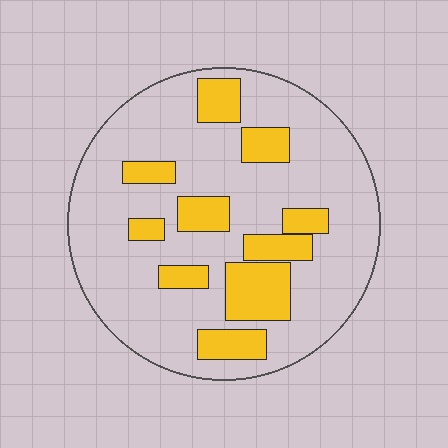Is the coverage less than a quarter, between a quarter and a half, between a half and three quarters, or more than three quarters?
Less than a quarter.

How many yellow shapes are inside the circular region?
10.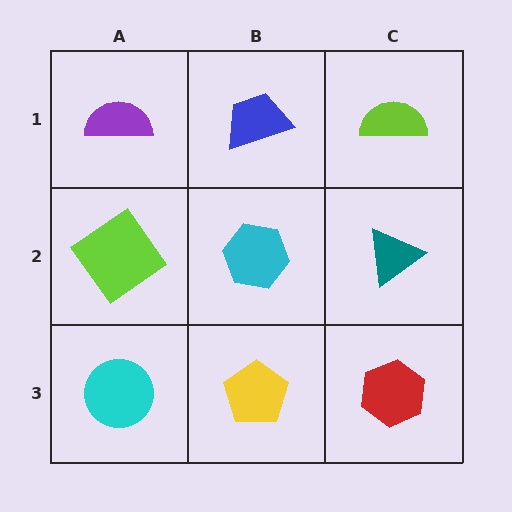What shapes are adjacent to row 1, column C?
A teal triangle (row 2, column C), a blue trapezoid (row 1, column B).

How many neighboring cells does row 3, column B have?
3.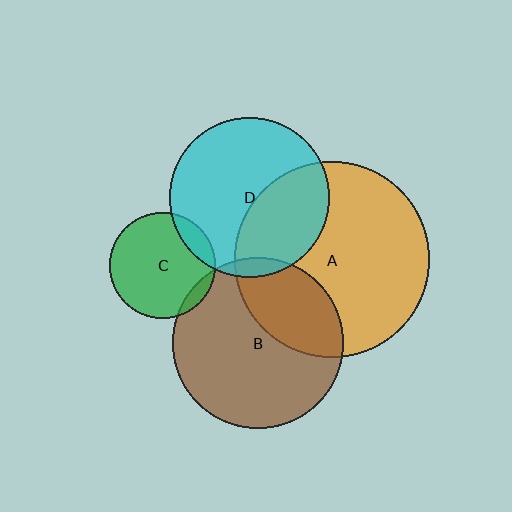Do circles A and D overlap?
Yes.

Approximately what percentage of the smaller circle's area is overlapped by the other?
Approximately 35%.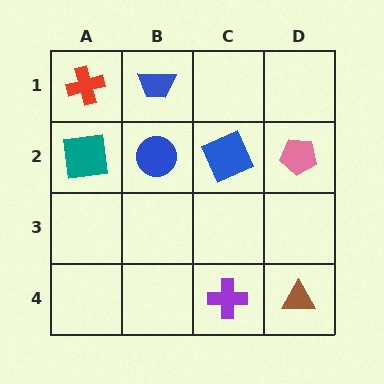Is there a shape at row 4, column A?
No, that cell is empty.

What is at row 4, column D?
A brown triangle.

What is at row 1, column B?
A blue trapezoid.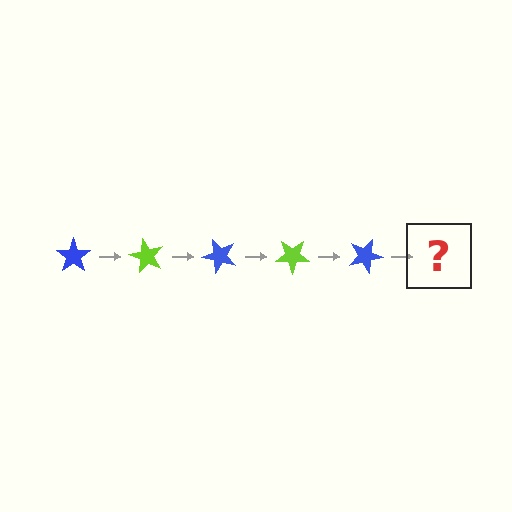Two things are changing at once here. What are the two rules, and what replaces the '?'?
The two rules are that it rotates 60 degrees each step and the color cycles through blue and lime. The '?' should be a lime star, rotated 300 degrees from the start.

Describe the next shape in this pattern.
It should be a lime star, rotated 300 degrees from the start.